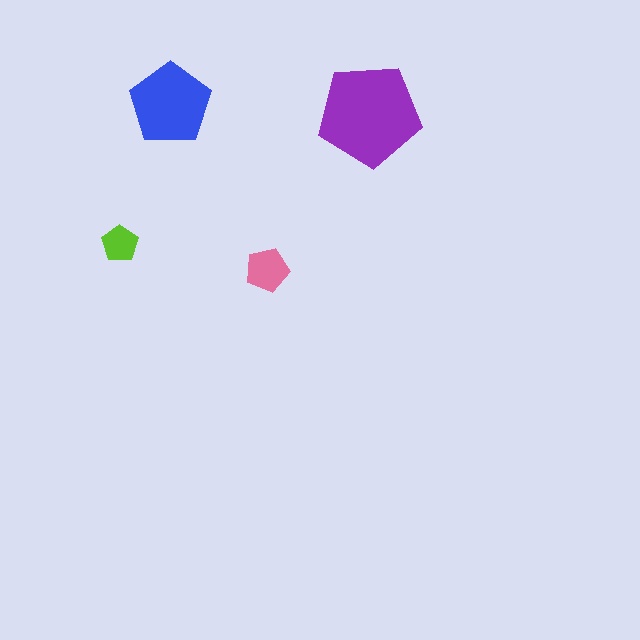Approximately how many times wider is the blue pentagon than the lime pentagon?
About 2 times wider.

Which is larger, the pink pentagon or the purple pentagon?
The purple one.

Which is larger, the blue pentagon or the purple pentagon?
The purple one.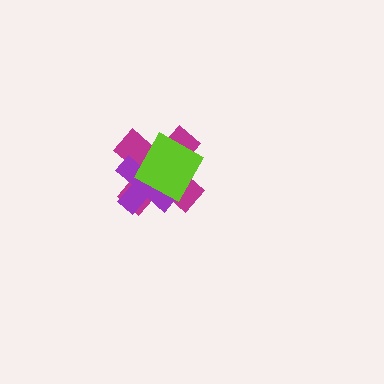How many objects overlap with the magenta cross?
2 objects overlap with the magenta cross.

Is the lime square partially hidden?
No, no other shape covers it.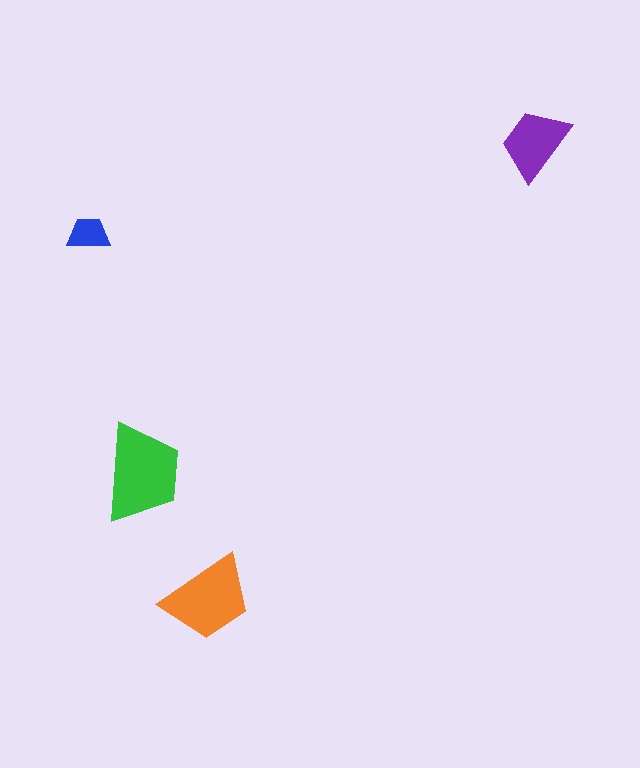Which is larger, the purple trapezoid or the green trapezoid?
The green one.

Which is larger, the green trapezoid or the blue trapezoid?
The green one.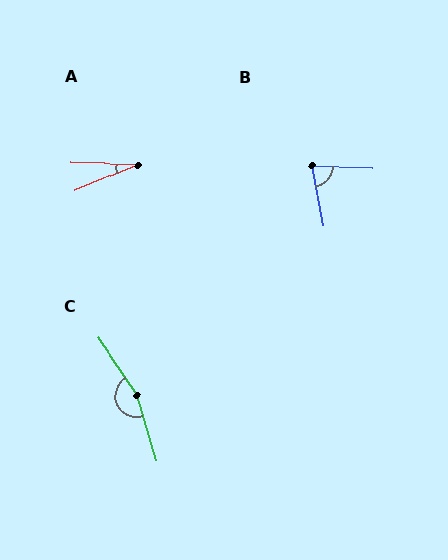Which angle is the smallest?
A, at approximately 24 degrees.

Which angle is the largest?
C, at approximately 162 degrees.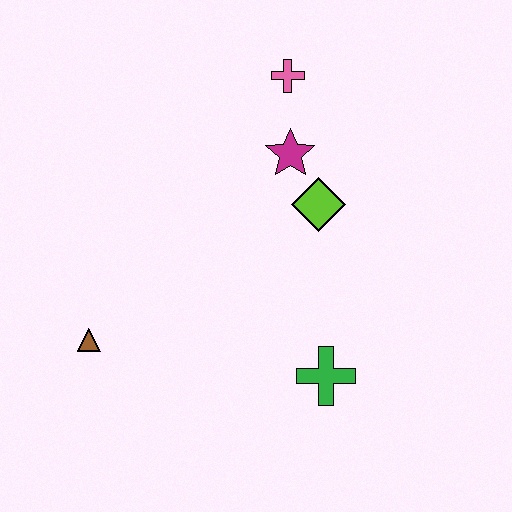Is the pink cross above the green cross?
Yes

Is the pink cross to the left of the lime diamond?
Yes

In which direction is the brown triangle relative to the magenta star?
The brown triangle is to the left of the magenta star.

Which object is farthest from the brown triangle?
The pink cross is farthest from the brown triangle.